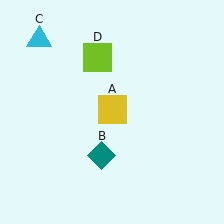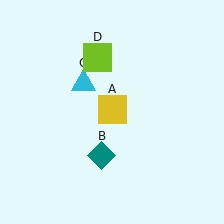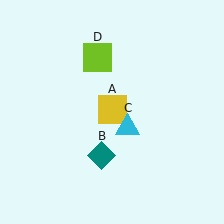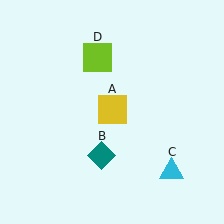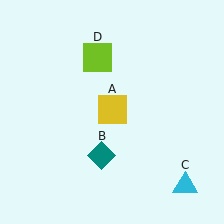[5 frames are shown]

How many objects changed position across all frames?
1 object changed position: cyan triangle (object C).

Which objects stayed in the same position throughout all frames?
Yellow square (object A) and teal diamond (object B) and lime square (object D) remained stationary.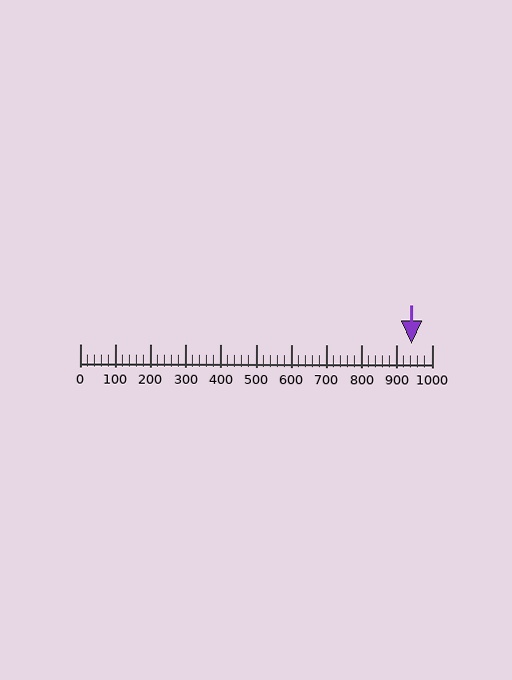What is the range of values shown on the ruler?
The ruler shows values from 0 to 1000.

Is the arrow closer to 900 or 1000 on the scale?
The arrow is closer to 900.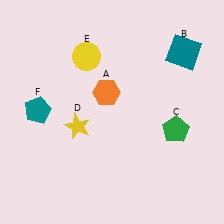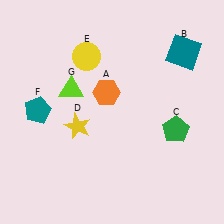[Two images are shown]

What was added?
A lime triangle (G) was added in Image 2.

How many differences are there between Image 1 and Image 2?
There is 1 difference between the two images.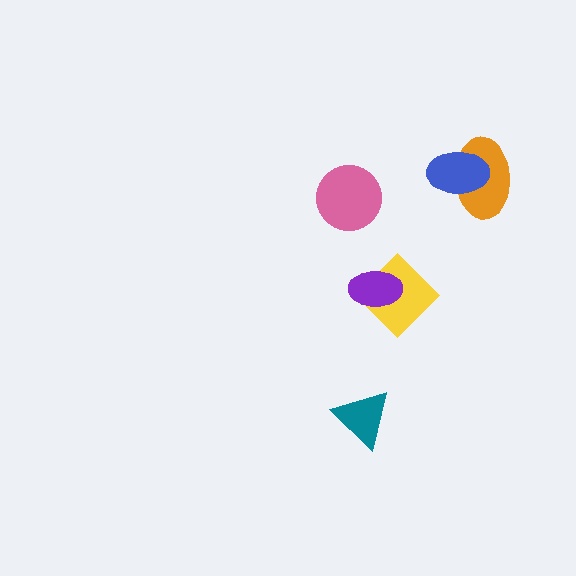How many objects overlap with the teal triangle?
0 objects overlap with the teal triangle.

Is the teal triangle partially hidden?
No, no other shape covers it.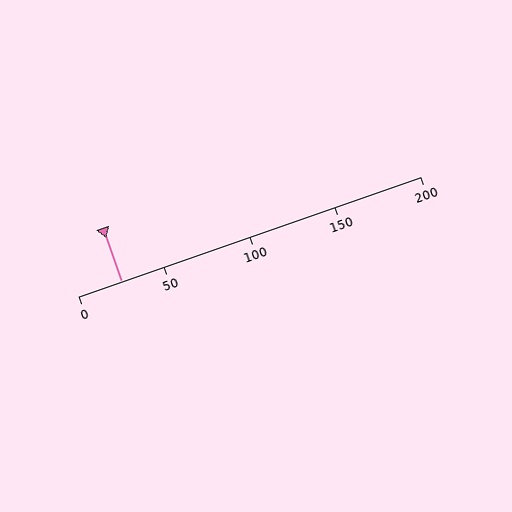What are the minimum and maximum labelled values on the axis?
The axis runs from 0 to 200.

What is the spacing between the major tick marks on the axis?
The major ticks are spaced 50 apart.